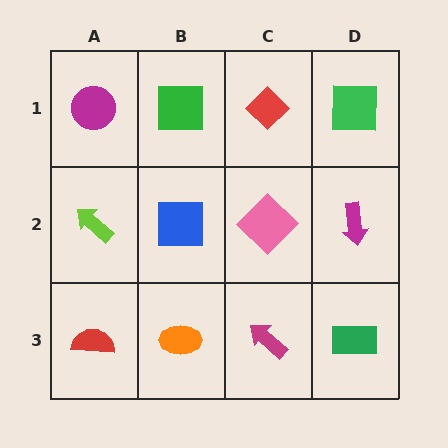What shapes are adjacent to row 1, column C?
A pink diamond (row 2, column C), a green square (row 1, column B), a green square (row 1, column D).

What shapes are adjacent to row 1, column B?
A blue square (row 2, column B), a magenta circle (row 1, column A), a red diamond (row 1, column C).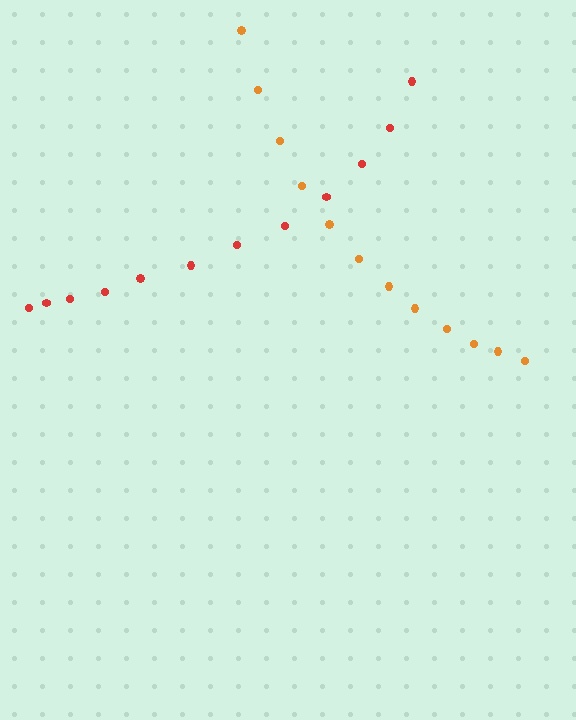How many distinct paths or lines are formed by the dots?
There are 2 distinct paths.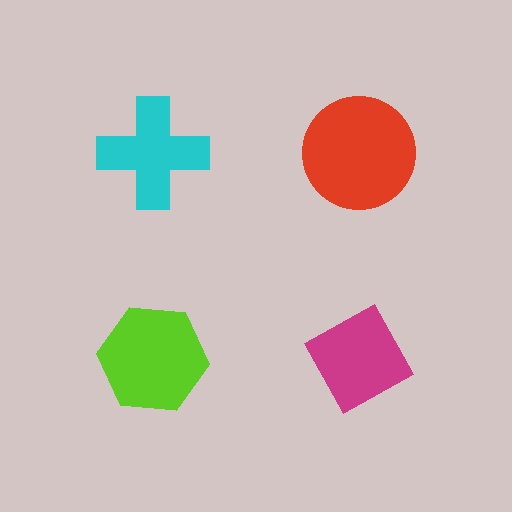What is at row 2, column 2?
A magenta diamond.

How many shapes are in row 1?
2 shapes.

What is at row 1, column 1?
A cyan cross.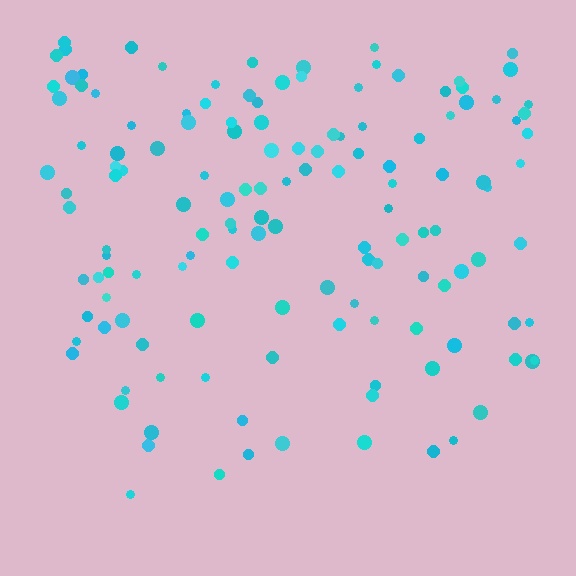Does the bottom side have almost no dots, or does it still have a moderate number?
Still a moderate number, just noticeably fewer than the top.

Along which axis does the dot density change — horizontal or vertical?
Vertical.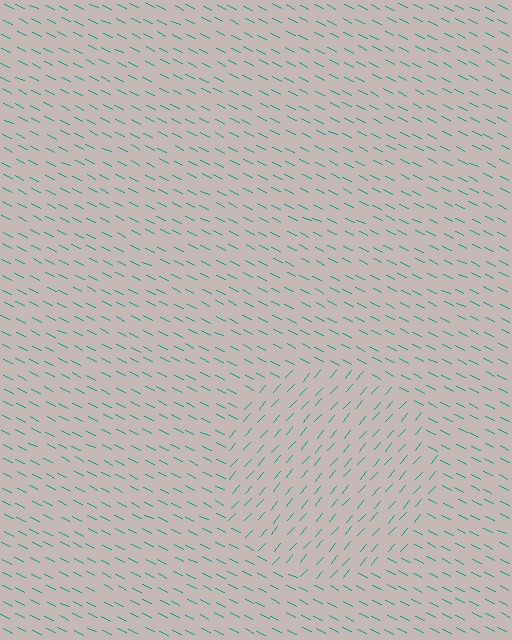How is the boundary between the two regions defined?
The boundary is defined purely by a change in line orientation (approximately 75 degrees difference). All lines are the same color and thickness.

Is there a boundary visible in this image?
Yes, there is a texture boundary formed by a change in line orientation.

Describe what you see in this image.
The image is filled with small teal line segments. A circle region in the image has lines oriented differently from the surrounding lines, creating a visible texture boundary.